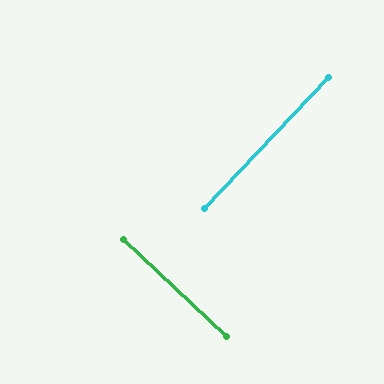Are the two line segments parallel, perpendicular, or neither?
Perpendicular — they meet at approximately 90°.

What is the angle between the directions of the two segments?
Approximately 90 degrees.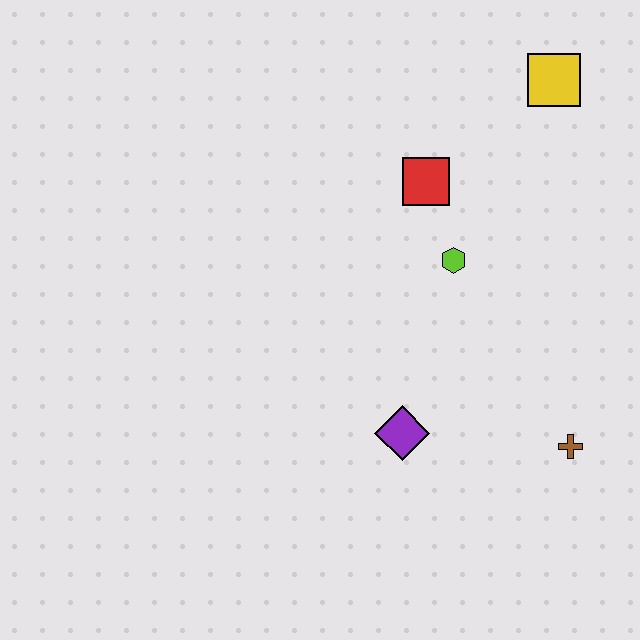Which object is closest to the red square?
The lime hexagon is closest to the red square.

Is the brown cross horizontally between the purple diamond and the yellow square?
No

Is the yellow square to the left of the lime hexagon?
No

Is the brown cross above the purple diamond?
No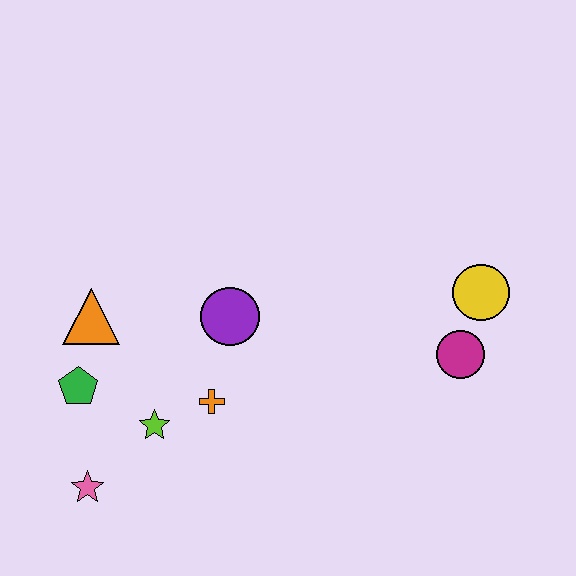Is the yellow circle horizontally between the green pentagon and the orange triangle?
No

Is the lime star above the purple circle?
No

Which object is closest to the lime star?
The orange cross is closest to the lime star.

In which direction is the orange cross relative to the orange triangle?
The orange cross is to the right of the orange triangle.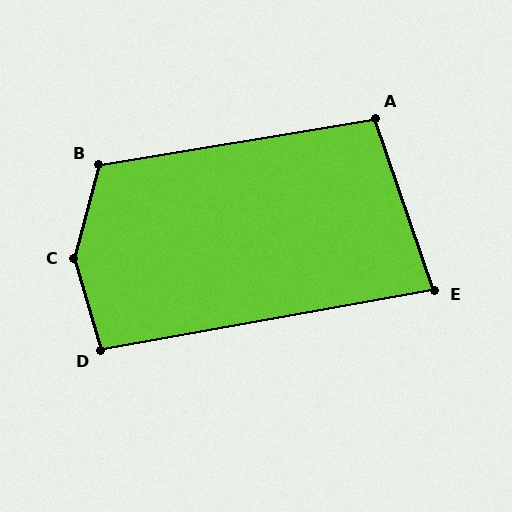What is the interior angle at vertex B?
Approximately 114 degrees (obtuse).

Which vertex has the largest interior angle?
C, at approximately 149 degrees.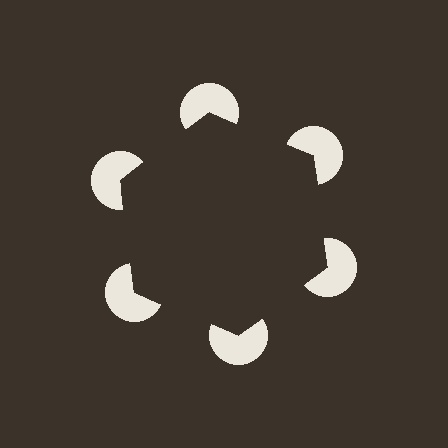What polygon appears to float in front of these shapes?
An illusory hexagon — its edges are inferred from the aligned wedge cuts in the pac-man discs, not physically drawn.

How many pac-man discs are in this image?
There are 6 — one at each vertex of the illusory hexagon.